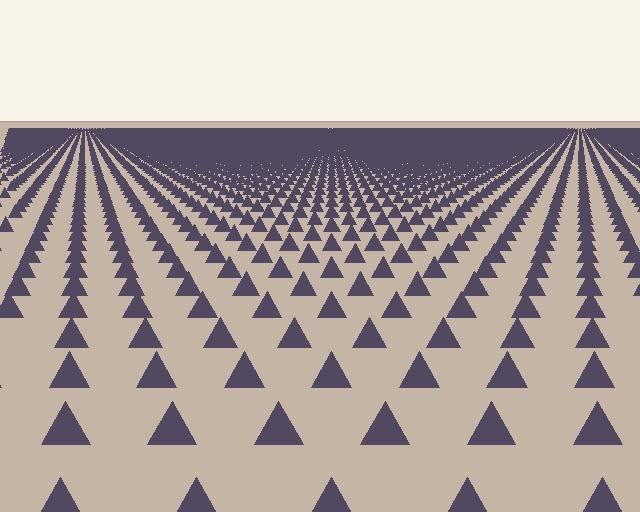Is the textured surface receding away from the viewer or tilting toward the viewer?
The surface is receding away from the viewer. Texture elements get smaller and denser toward the top.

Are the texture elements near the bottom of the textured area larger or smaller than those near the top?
Larger. Near the bottom, elements are closer to the viewer and appear at a bigger on-screen size.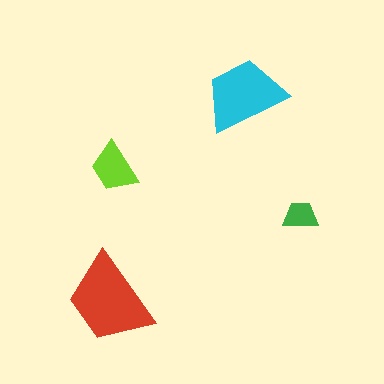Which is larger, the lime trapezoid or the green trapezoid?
The lime one.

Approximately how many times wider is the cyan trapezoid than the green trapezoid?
About 2.5 times wider.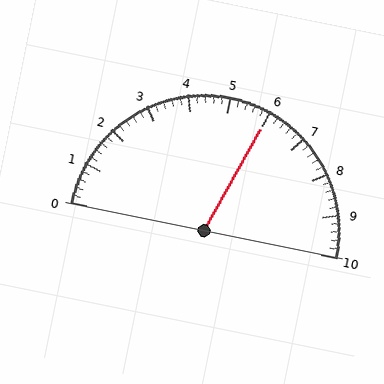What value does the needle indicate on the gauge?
The needle indicates approximately 6.0.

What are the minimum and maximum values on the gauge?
The gauge ranges from 0 to 10.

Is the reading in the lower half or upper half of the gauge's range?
The reading is in the upper half of the range (0 to 10).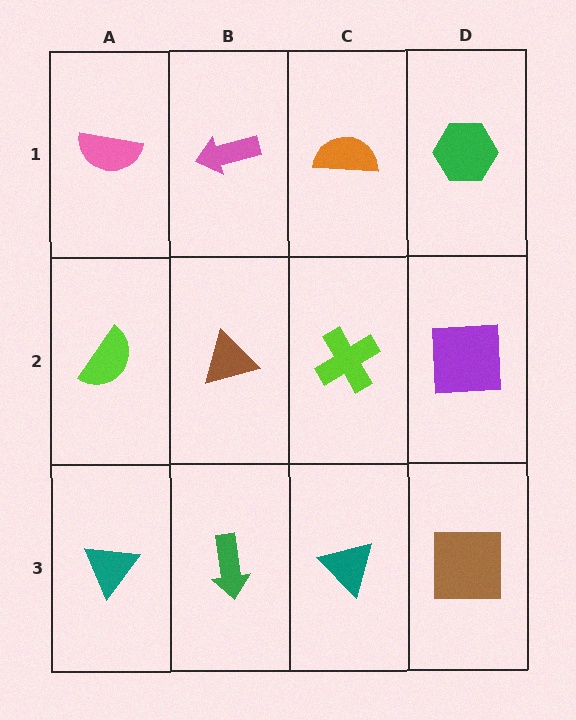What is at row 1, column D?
A green hexagon.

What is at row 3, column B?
A green arrow.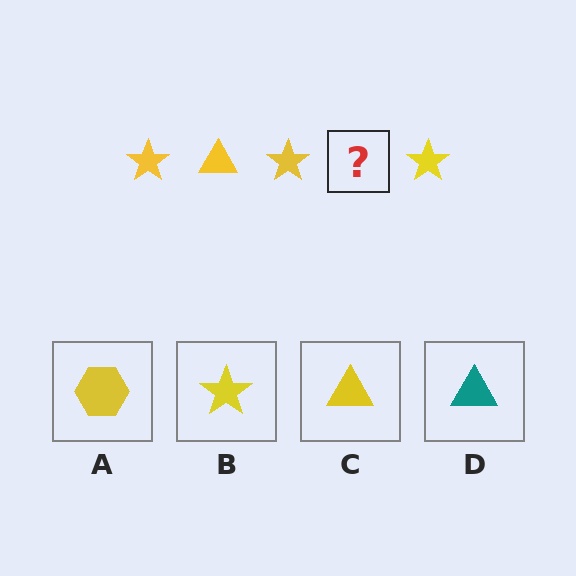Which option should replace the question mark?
Option C.